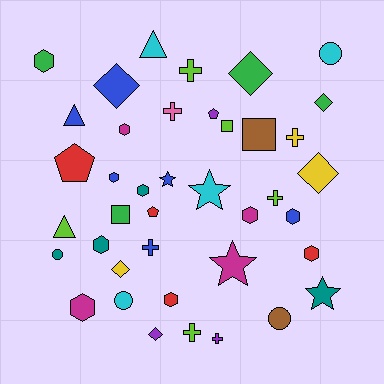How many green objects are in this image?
There are 4 green objects.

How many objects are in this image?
There are 40 objects.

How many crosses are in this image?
There are 7 crosses.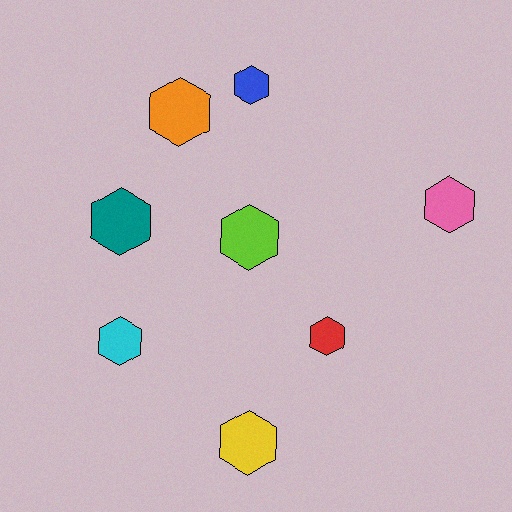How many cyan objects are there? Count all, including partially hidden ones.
There is 1 cyan object.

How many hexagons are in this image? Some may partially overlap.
There are 8 hexagons.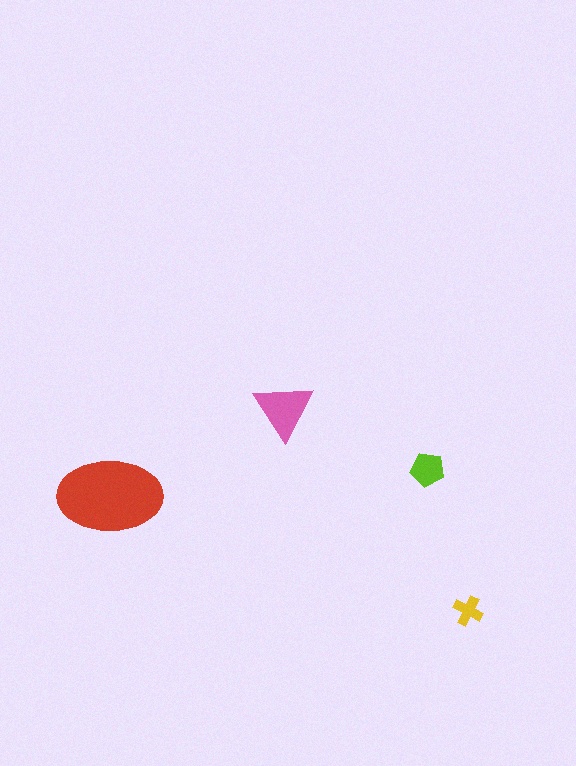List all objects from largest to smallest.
The red ellipse, the pink triangle, the lime pentagon, the yellow cross.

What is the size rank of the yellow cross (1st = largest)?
4th.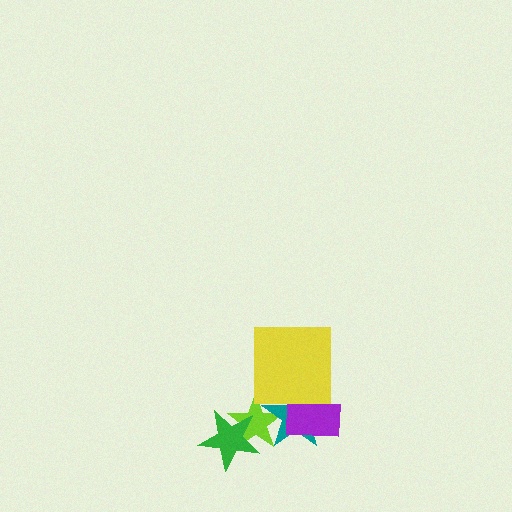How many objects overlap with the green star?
1 object overlaps with the green star.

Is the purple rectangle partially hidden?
Yes, it is partially covered by another shape.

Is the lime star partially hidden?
Yes, it is partially covered by another shape.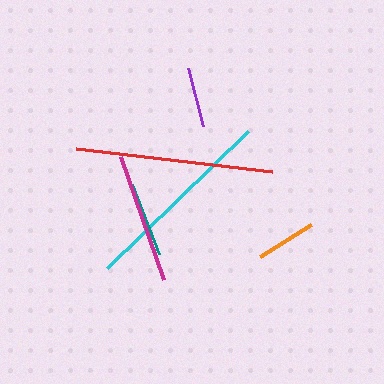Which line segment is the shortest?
The orange line is the shortest at approximately 60 pixels.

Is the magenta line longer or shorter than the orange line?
The magenta line is longer than the orange line.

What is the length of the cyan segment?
The cyan segment is approximately 196 pixels long.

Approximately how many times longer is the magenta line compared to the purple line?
The magenta line is approximately 2.2 times the length of the purple line.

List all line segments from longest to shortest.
From longest to shortest: red, cyan, magenta, teal, purple, orange.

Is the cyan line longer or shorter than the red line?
The red line is longer than the cyan line.